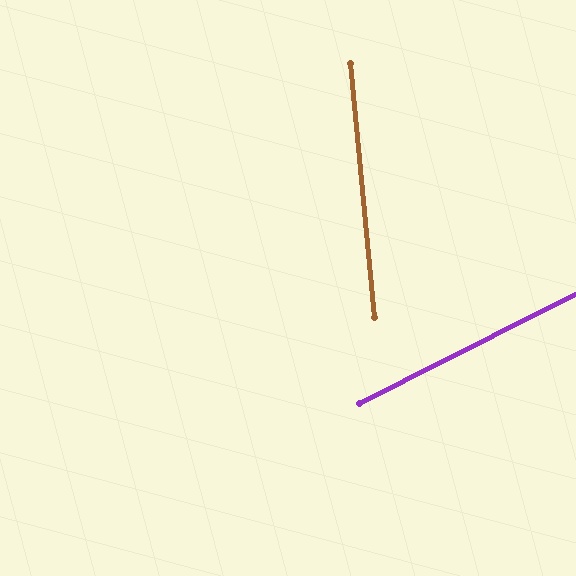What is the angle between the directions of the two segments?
Approximately 68 degrees.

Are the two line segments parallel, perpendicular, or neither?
Neither parallel nor perpendicular — they differ by about 68°.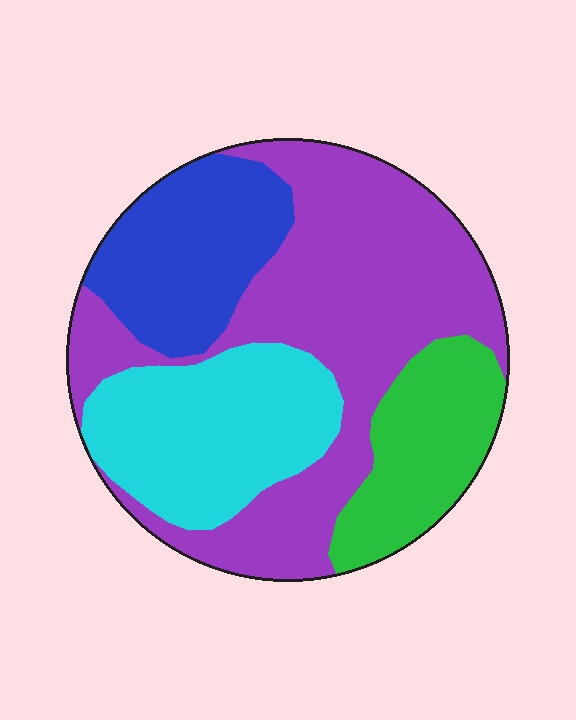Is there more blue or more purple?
Purple.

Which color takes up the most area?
Purple, at roughly 45%.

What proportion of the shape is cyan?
Cyan covers roughly 20% of the shape.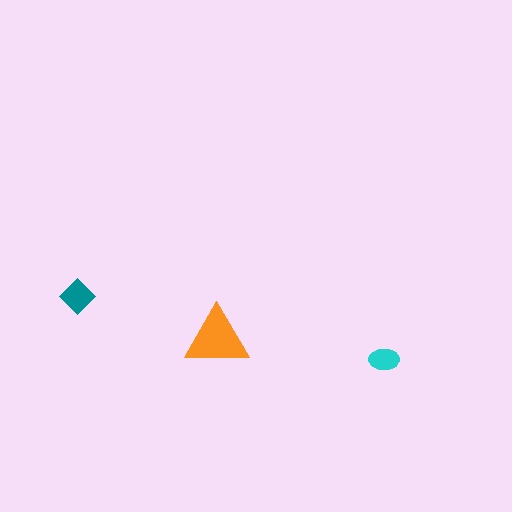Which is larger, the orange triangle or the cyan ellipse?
The orange triangle.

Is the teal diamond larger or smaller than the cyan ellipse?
Larger.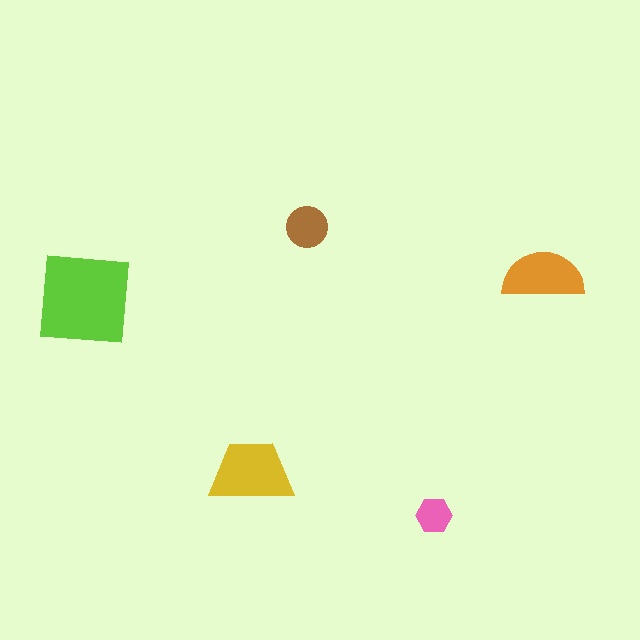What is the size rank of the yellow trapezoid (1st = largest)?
2nd.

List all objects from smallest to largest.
The pink hexagon, the brown circle, the orange semicircle, the yellow trapezoid, the lime square.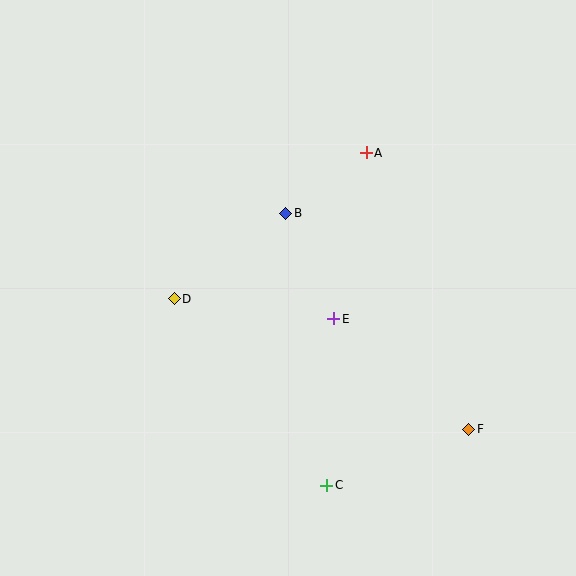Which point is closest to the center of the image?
Point E at (334, 319) is closest to the center.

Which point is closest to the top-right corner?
Point A is closest to the top-right corner.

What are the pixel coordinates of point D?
Point D is at (174, 299).